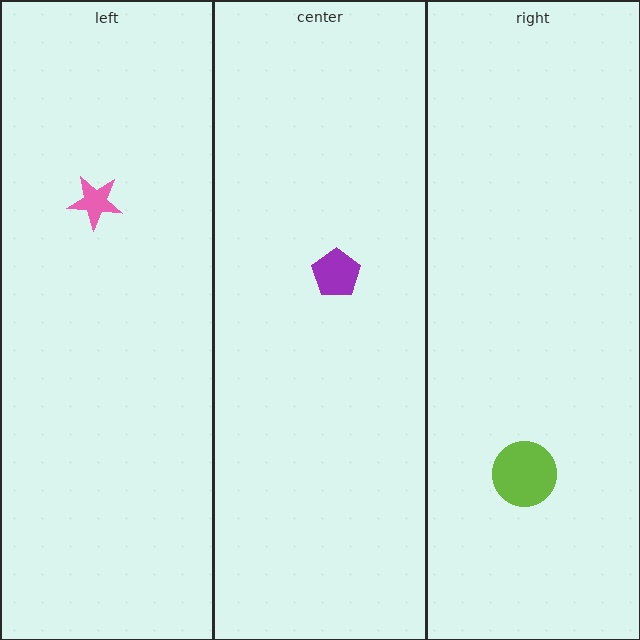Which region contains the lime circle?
The right region.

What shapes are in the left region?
The pink star.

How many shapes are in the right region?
1.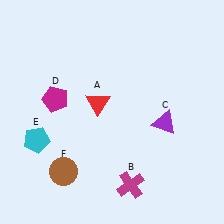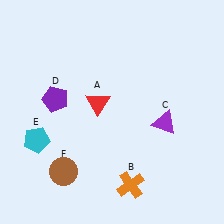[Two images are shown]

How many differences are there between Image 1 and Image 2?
There are 2 differences between the two images.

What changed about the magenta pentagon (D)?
In Image 1, D is magenta. In Image 2, it changed to purple.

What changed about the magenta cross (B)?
In Image 1, B is magenta. In Image 2, it changed to orange.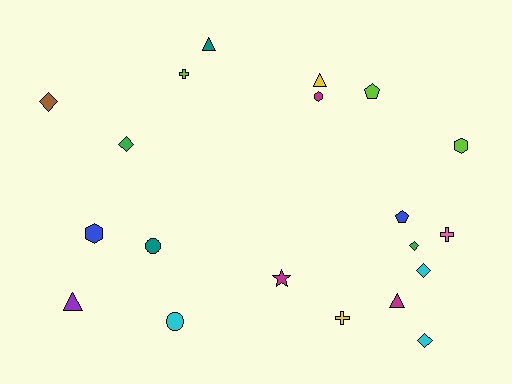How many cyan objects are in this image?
There are 3 cyan objects.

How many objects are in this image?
There are 20 objects.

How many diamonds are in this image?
There are 5 diamonds.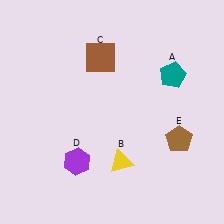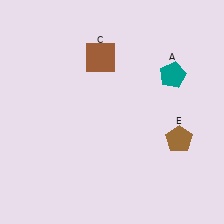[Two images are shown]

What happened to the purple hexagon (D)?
The purple hexagon (D) was removed in Image 2. It was in the bottom-left area of Image 1.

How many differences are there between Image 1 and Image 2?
There are 2 differences between the two images.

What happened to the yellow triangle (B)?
The yellow triangle (B) was removed in Image 2. It was in the bottom-right area of Image 1.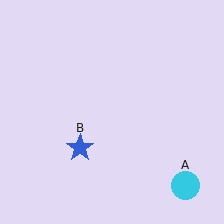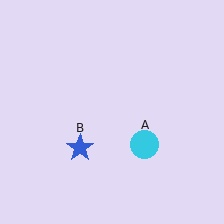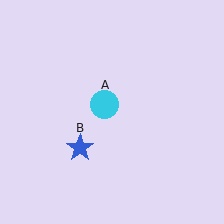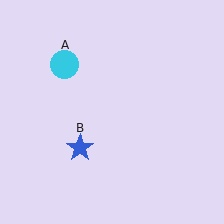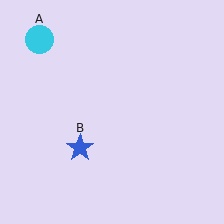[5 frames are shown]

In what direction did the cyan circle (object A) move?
The cyan circle (object A) moved up and to the left.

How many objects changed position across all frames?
1 object changed position: cyan circle (object A).